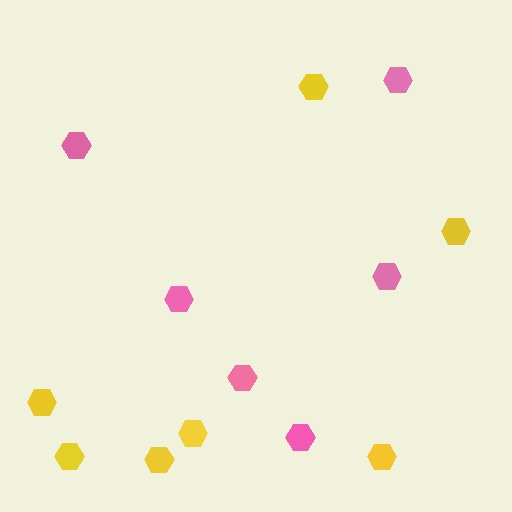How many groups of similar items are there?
There are 2 groups: one group of yellow hexagons (7) and one group of pink hexagons (6).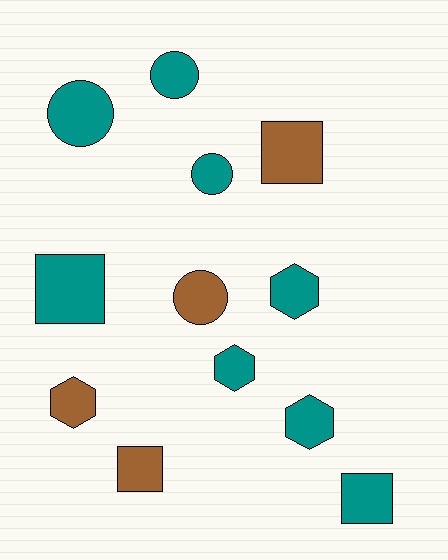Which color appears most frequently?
Teal, with 8 objects.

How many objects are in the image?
There are 12 objects.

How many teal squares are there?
There are 2 teal squares.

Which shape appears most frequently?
Circle, with 4 objects.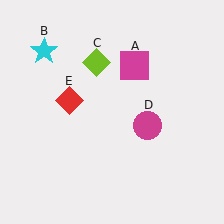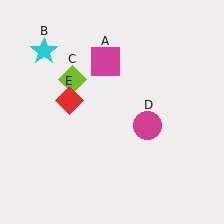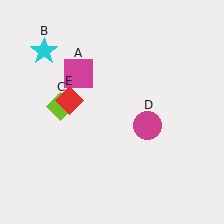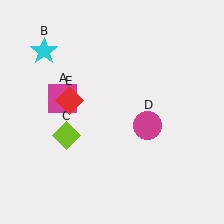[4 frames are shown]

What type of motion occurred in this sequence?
The magenta square (object A), lime diamond (object C) rotated counterclockwise around the center of the scene.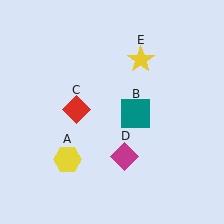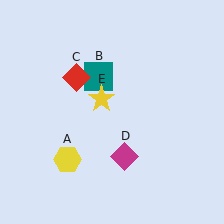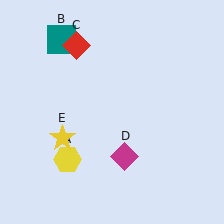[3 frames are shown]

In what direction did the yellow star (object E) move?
The yellow star (object E) moved down and to the left.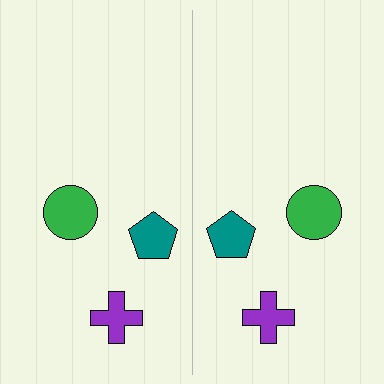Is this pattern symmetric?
Yes, this pattern has bilateral (reflection) symmetry.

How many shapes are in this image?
There are 6 shapes in this image.